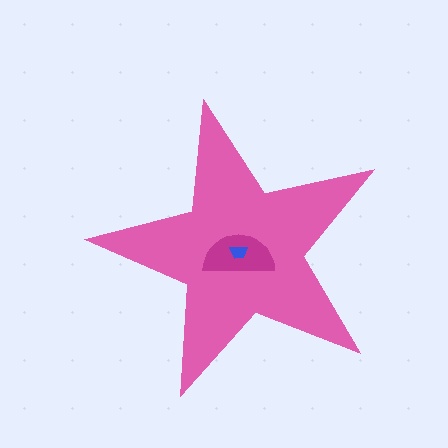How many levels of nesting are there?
3.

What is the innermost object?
The blue trapezoid.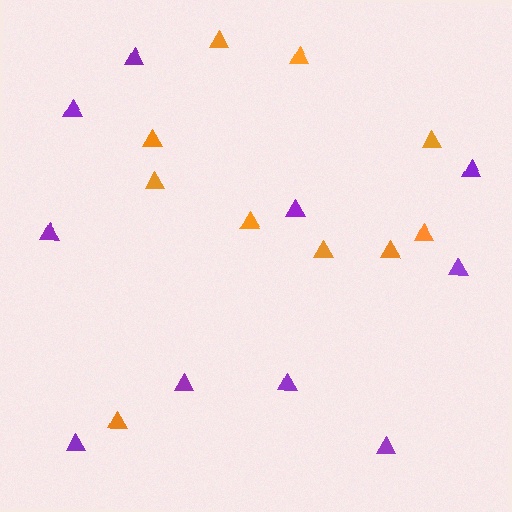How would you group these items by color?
There are 2 groups: one group of purple triangles (10) and one group of orange triangles (10).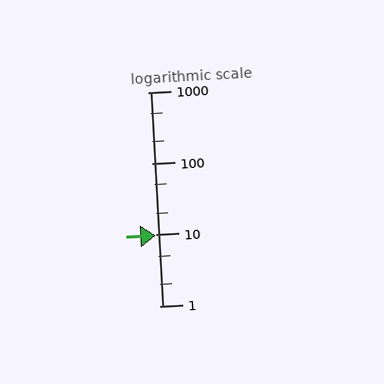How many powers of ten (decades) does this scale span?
The scale spans 3 decades, from 1 to 1000.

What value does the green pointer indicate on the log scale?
The pointer indicates approximately 9.7.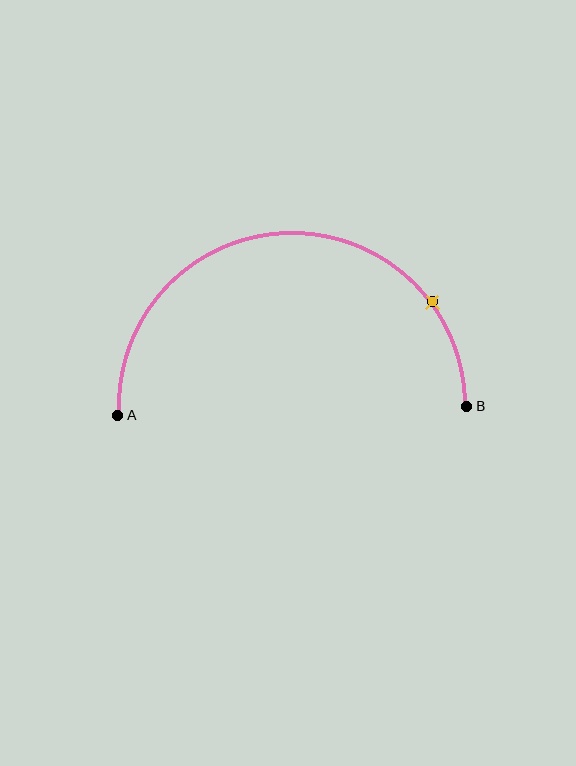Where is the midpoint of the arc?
The arc midpoint is the point on the curve farthest from the straight line joining A and B. It sits above that line.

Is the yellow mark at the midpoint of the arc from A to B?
No. The yellow mark lies on the arc but is closer to endpoint B. The arc midpoint would be at the point on the curve equidistant along the arc from both A and B.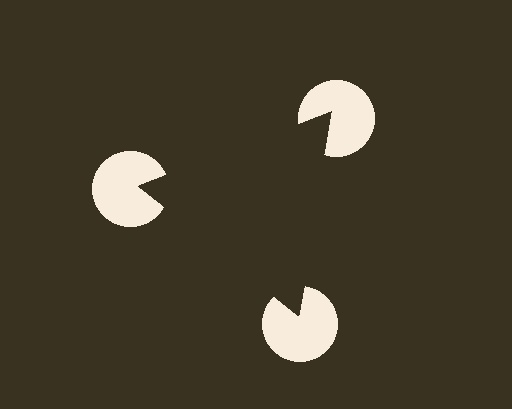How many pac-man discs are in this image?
There are 3 — one at each vertex of the illusory triangle.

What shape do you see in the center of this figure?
An illusory triangle — its edges are inferred from the aligned wedge cuts in the pac-man discs, not physically drawn.